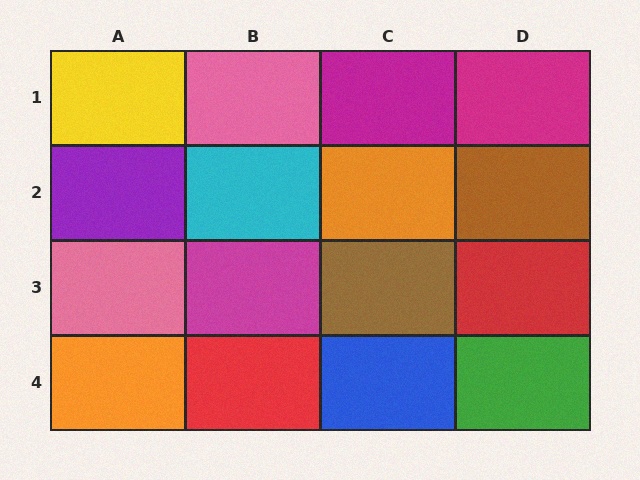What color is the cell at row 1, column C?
Magenta.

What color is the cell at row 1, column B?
Pink.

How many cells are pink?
2 cells are pink.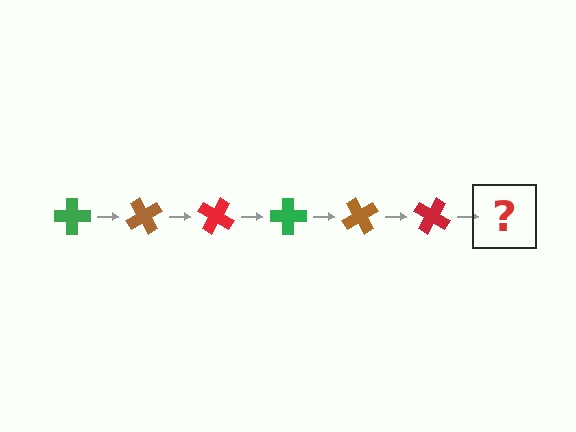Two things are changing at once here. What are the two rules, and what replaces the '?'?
The two rules are that it rotates 60 degrees each step and the color cycles through green, brown, and red. The '?' should be a green cross, rotated 360 degrees from the start.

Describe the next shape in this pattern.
It should be a green cross, rotated 360 degrees from the start.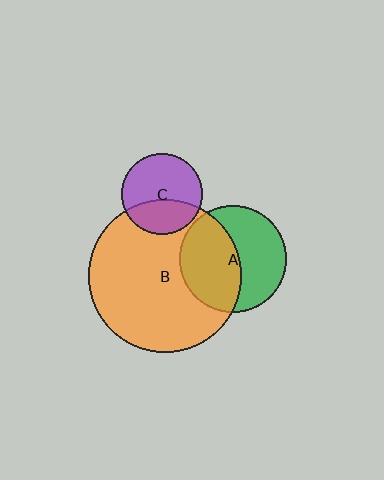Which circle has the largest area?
Circle B (orange).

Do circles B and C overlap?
Yes.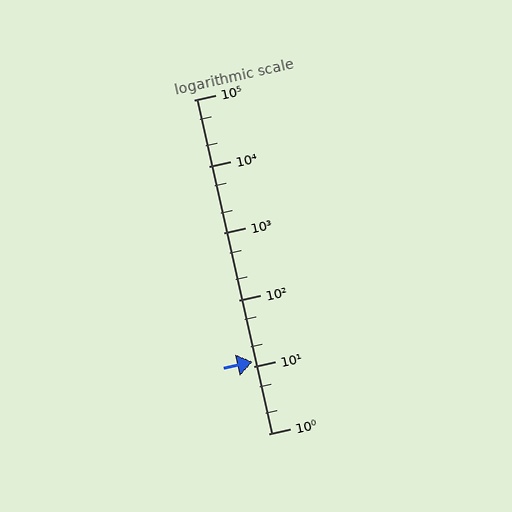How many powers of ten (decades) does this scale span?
The scale spans 5 decades, from 1 to 100000.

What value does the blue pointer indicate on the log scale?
The pointer indicates approximately 12.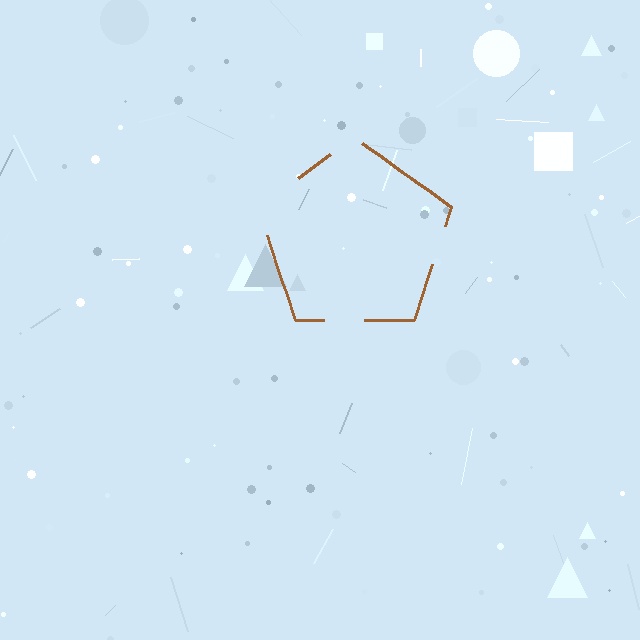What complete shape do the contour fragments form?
The contour fragments form a pentagon.